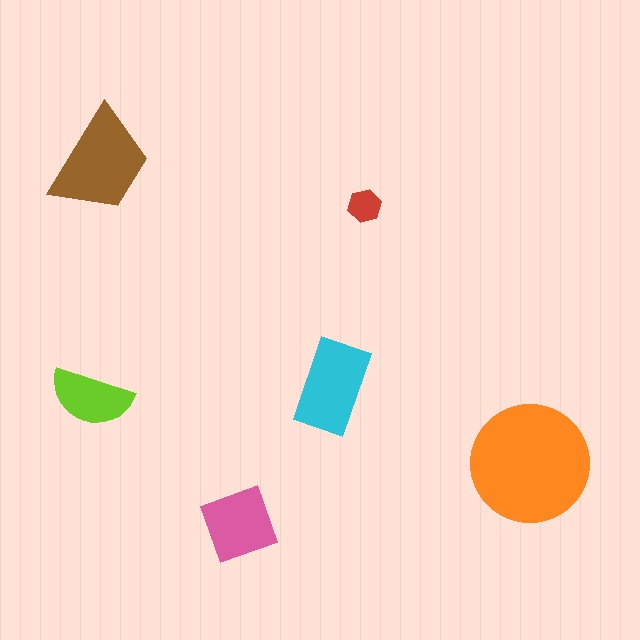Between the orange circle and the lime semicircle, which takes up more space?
The orange circle.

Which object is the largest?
The orange circle.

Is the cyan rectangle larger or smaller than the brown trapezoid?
Smaller.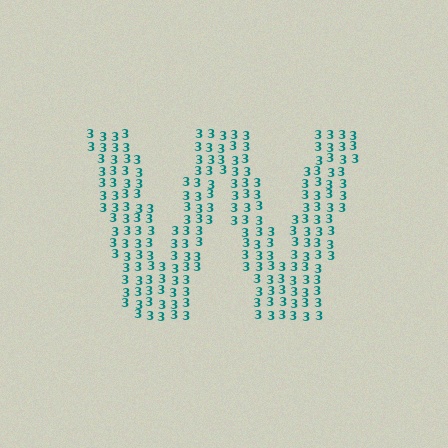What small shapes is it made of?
It is made of small digit 3's.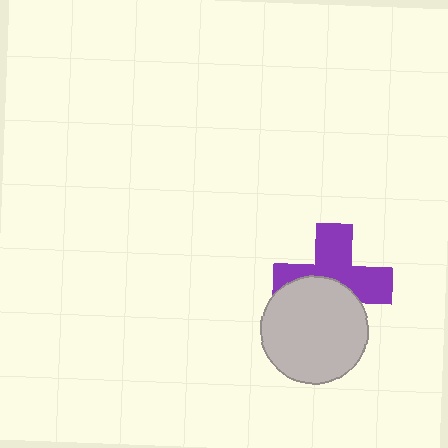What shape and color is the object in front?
The object in front is a light gray circle.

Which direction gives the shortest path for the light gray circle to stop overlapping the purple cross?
Moving down gives the shortest separation.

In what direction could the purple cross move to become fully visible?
The purple cross could move up. That would shift it out from behind the light gray circle entirely.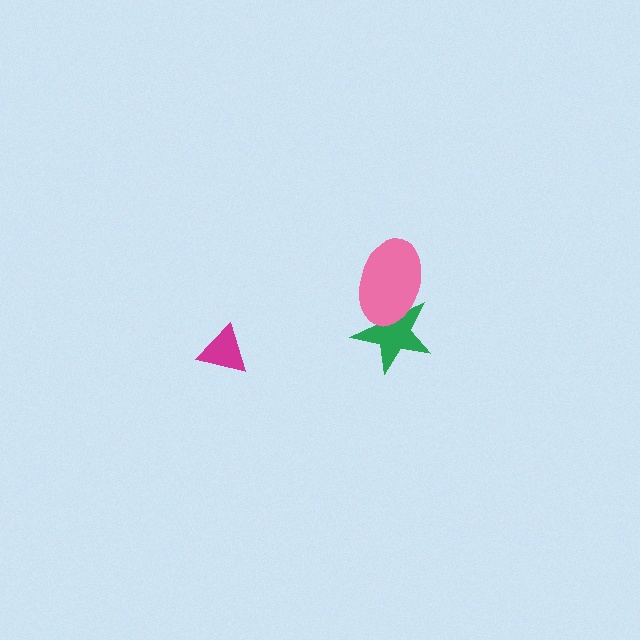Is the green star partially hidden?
Yes, it is partially covered by another shape.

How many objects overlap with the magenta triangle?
0 objects overlap with the magenta triangle.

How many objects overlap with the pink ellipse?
1 object overlaps with the pink ellipse.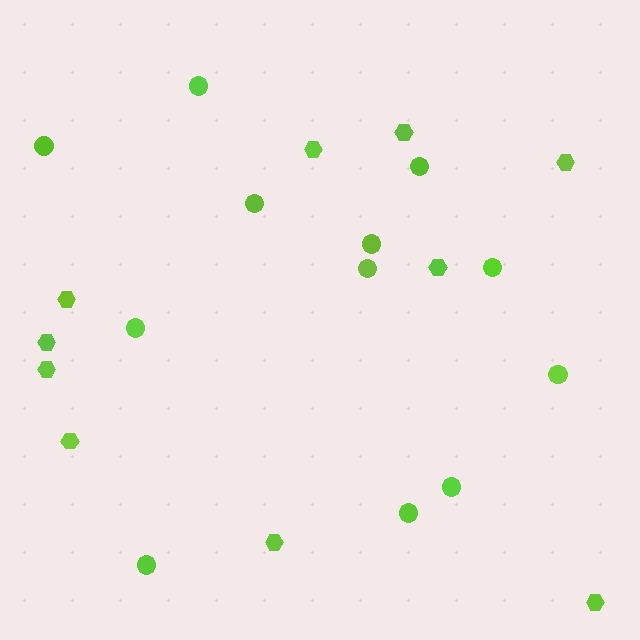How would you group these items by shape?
There are 2 groups: one group of hexagons (10) and one group of circles (12).